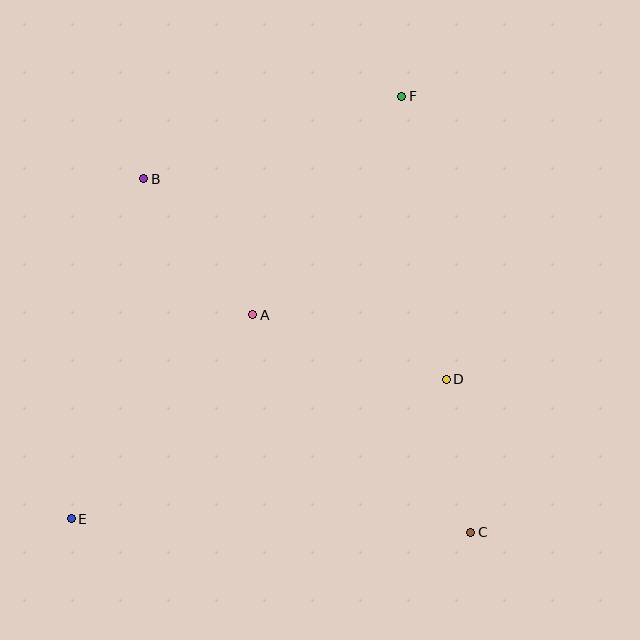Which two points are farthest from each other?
Points E and F are farthest from each other.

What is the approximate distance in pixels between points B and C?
The distance between B and C is approximately 481 pixels.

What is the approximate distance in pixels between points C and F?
The distance between C and F is approximately 441 pixels.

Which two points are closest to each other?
Points C and D are closest to each other.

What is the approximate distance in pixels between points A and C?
The distance between A and C is approximately 308 pixels.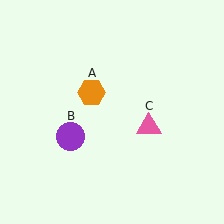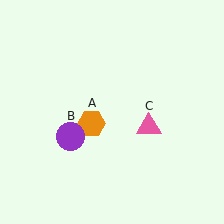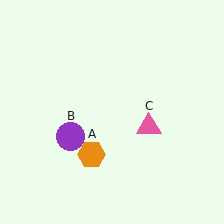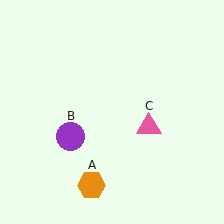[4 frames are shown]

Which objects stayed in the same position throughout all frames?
Purple circle (object B) and pink triangle (object C) remained stationary.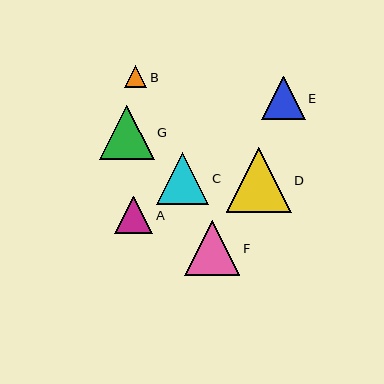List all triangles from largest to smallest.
From largest to smallest: D, F, G, C, E, A, B.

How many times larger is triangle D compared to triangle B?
Triangle D is approximately 2.9 times the size of triangle B.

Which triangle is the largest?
Triangle D is the largest with a size of approximately 65 pixels.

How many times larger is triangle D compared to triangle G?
Triangle D is approximately 1.2 times the size of triangle G.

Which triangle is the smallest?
Triangle B is the smallest with a size of approximately 22 pixels.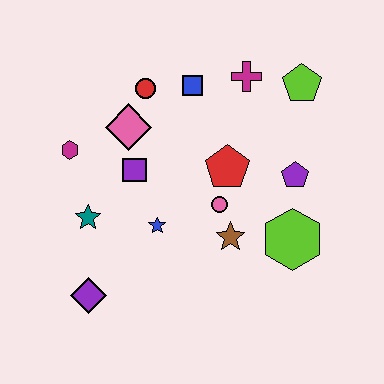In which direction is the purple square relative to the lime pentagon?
The purple square is to the left of the lime pentagon.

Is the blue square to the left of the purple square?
No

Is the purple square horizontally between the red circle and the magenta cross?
No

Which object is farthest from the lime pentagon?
The purple diamond is farthest from the lime pentagon.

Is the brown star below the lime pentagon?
Yes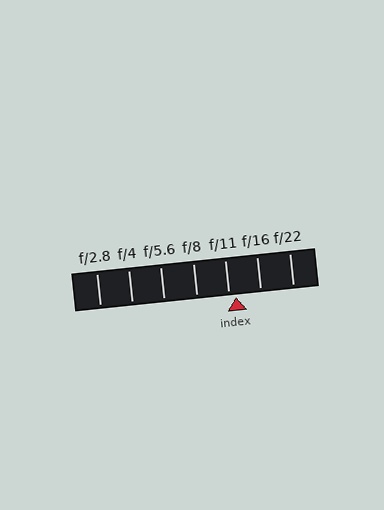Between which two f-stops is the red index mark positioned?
The index mark is between f/11 and f/16.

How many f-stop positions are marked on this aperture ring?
There are 7 f-stop positions marked.